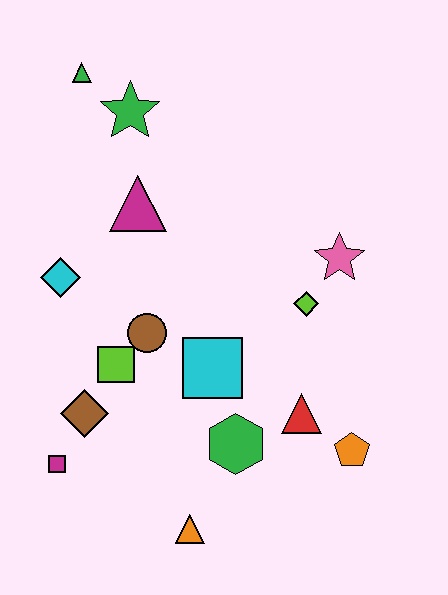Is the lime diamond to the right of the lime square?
Yes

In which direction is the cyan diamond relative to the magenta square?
The cyan diamond is above the magenta square.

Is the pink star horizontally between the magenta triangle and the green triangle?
No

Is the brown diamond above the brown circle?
No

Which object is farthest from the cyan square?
The green triangle is farthest from the cyan square.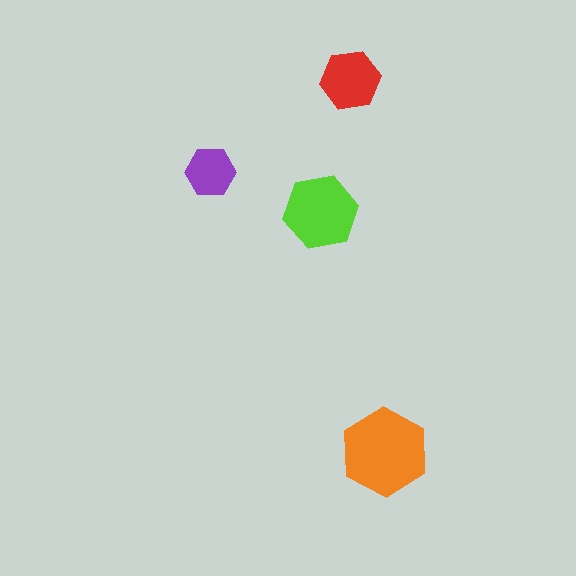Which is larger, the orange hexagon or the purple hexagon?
The orange one.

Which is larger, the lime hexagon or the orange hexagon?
The orange one.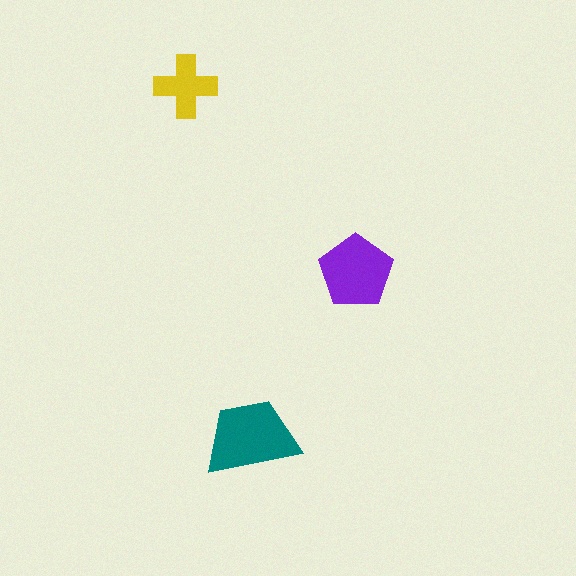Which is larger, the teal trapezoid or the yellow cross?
The teal trapezoid.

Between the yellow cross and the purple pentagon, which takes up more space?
The purple pentagon.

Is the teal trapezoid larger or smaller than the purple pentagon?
Larger.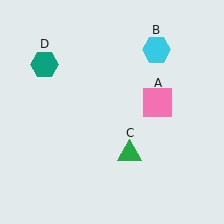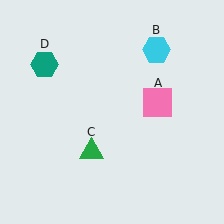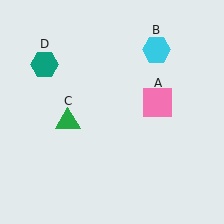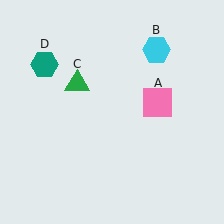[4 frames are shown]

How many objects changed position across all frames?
1 object changed position: green triangle (object C).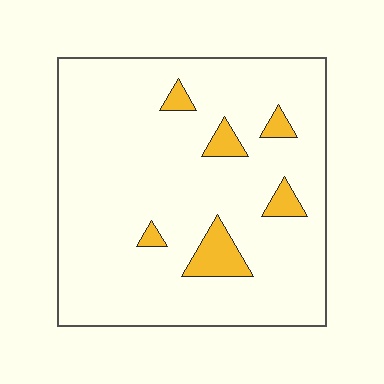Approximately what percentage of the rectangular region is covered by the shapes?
Approximately 10%.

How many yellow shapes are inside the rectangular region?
6.